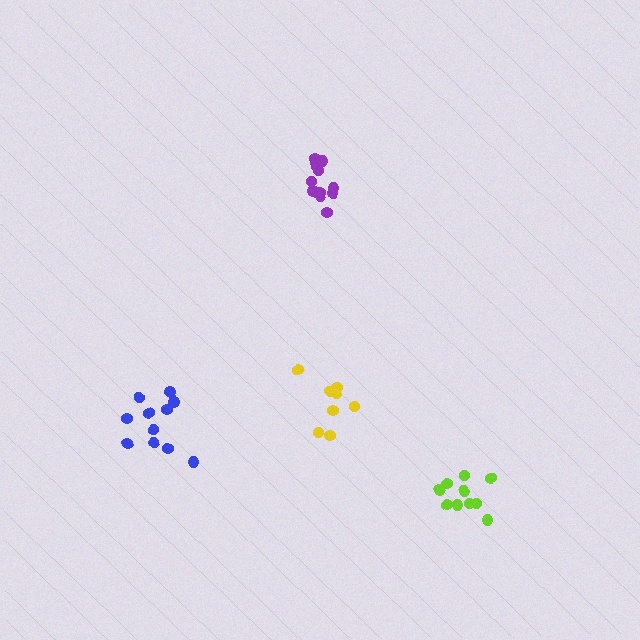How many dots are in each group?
Group 1: 12 dots, Group 2: 10 dots, Group 3: 11 dots, Group 4: 8 dots (41 total).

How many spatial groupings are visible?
There are 4 spatial groupings.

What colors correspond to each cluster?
The clusters are colored: purple, lime, blue, yellow.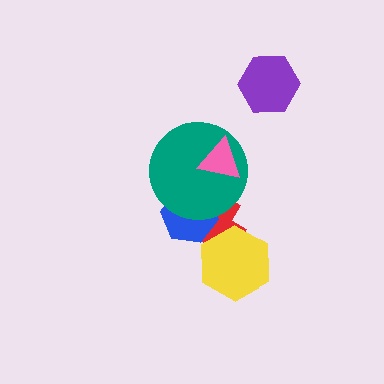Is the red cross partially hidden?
Yes, it is partially covered by another shape.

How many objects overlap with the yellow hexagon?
1 object overlaps with the yellow hexagon.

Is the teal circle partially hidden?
Yes, it is partially covered by another shape.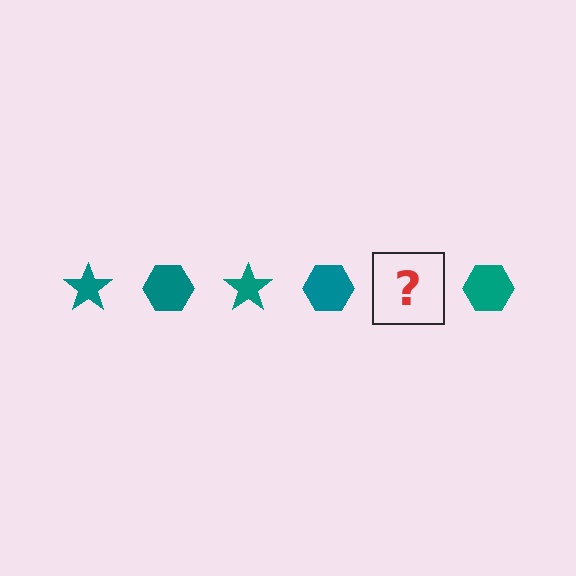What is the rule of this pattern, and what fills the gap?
The rule is that the pattern cycles through star, hexagon shapes in teal. The gap should be filled with a teal star.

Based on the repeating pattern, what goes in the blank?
The blank should be a teal star.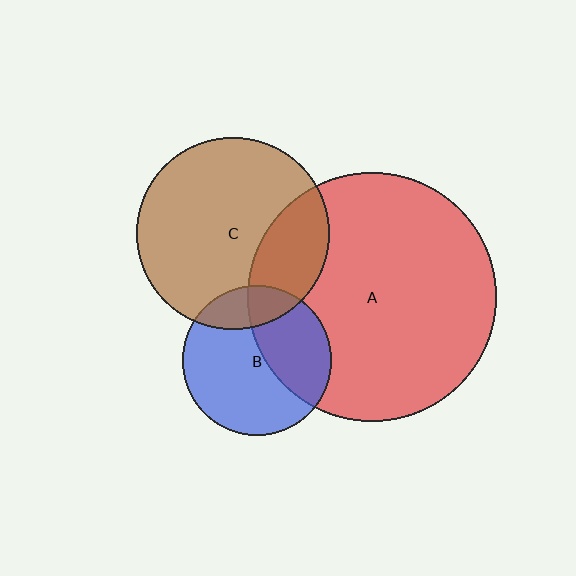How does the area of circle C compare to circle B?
Approximately 1.7 times.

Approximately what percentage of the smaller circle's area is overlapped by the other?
Approximately 25%.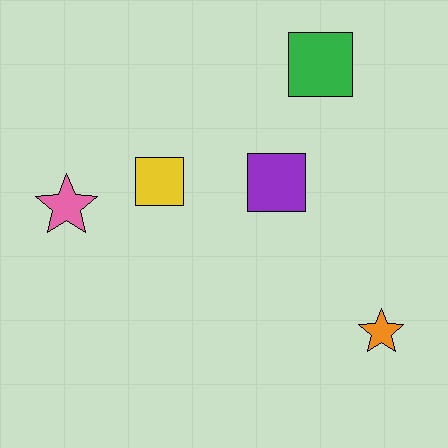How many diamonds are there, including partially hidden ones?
There are no diamonds.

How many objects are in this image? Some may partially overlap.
There are 5 objects.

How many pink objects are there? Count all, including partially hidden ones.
There is 1 pink object.